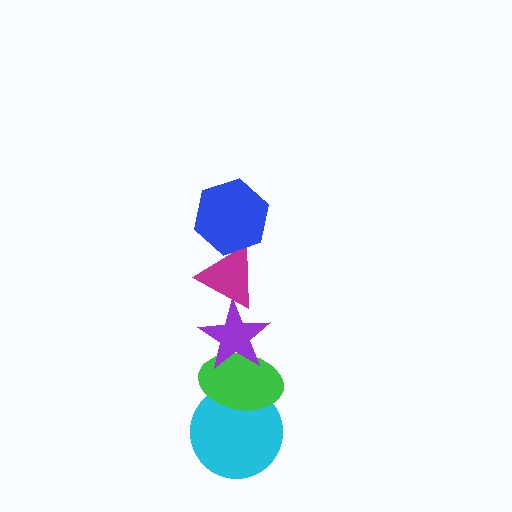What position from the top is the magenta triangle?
The magenta triangle is 2nd from the top.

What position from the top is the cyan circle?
The cyan circle is 5th from the top.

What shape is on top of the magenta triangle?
The blue hexagon is on top of the magenta triangle.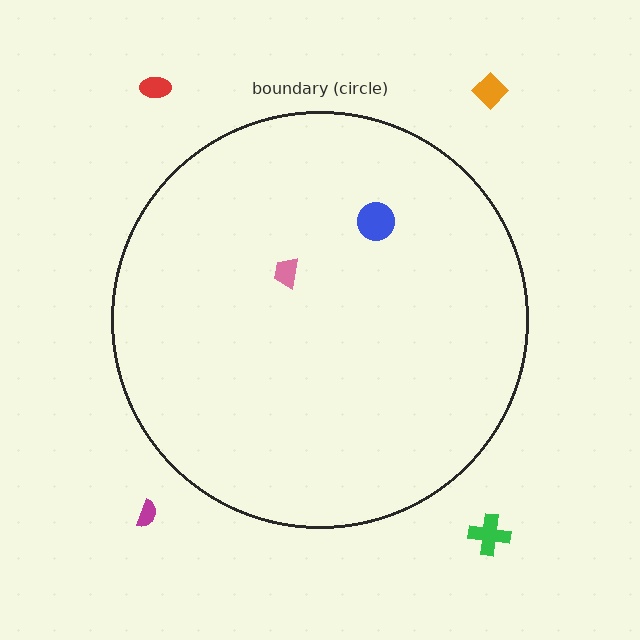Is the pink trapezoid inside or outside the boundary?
Inside.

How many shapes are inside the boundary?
2 inside, 4 outside.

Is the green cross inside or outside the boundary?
Outside.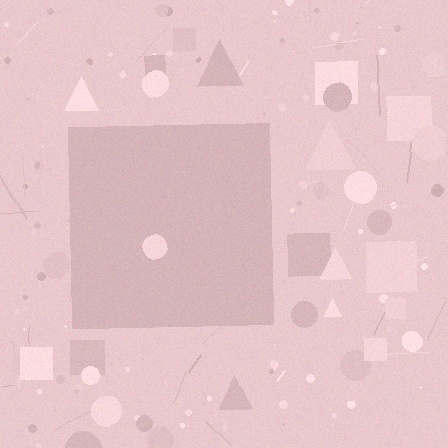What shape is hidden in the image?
A square is hidden in the image.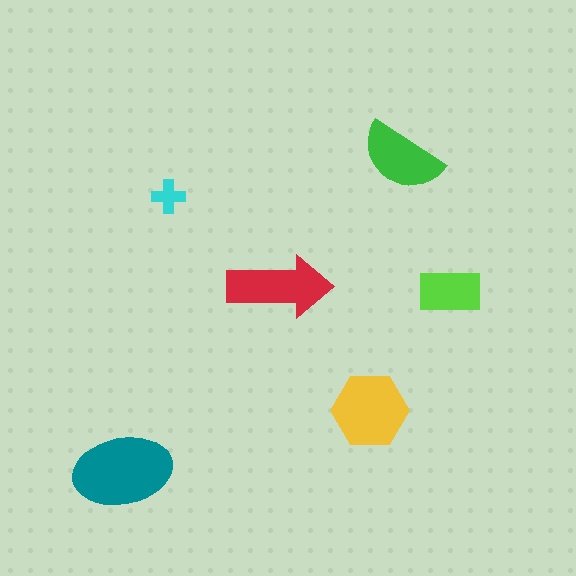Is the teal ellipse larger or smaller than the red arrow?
Larger.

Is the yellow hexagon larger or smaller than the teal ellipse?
Smaller.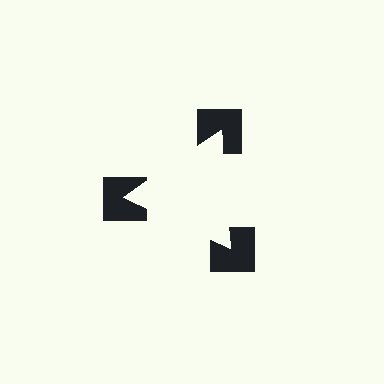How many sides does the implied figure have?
3 sides.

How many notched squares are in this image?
There are 3 — one at each vertex of the illusory triangle.